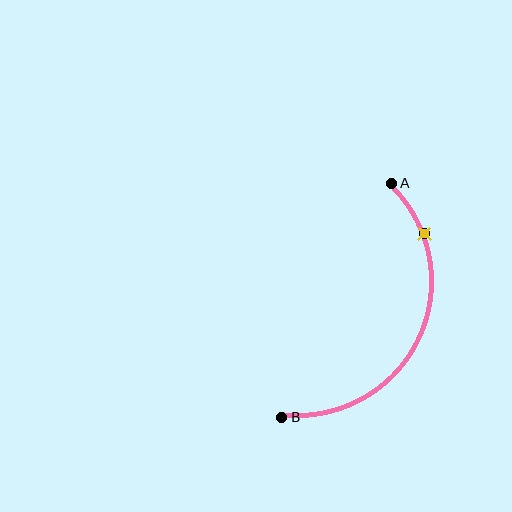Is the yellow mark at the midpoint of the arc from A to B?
No. The yellow mark lies on the arc but is closer to endpoint A. The arc midpoint would be at the point on the curve equidistant along the arc from both A and B.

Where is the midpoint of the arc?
The arc midpoint is the point on the curve farthest from the straight line joining A and B. It sits to the right of that line.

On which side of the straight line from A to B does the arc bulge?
The arc bulges to the right of the straight line connecting A and B.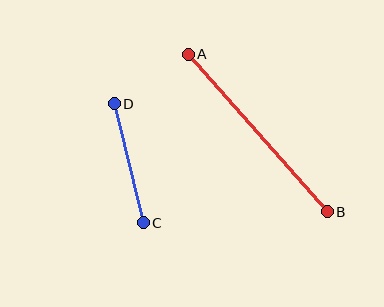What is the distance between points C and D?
The distance is approximately 122 pixels.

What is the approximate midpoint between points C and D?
The midpoint is at approximately (129, 163) pixels.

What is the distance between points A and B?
The distance is approximately 210 pixels.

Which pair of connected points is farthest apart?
Points A and B are farthest apart.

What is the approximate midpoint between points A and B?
The midpoint is at approximately (258, 133) pixels.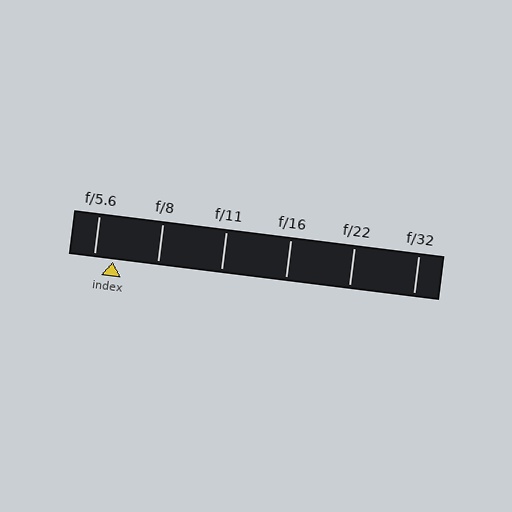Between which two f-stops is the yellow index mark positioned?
The index mark is between f/5.6 and f/8.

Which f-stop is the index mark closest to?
The index mark is closest to f/5.6.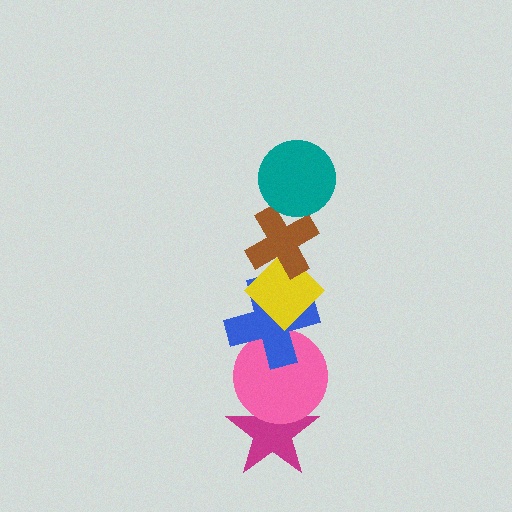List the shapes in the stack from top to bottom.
From top to bottom: the teal circle, the brown cross, the yellow diamond, the blue cross, the pink circle, the magenta star.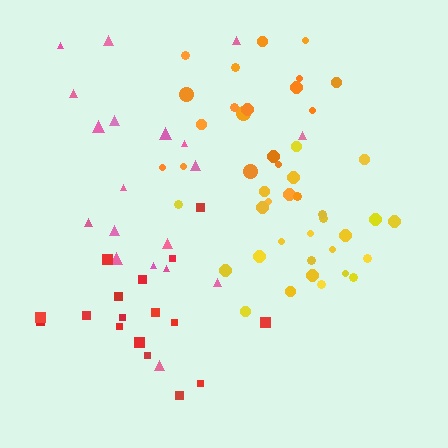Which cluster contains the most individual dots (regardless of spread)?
Yellow (25).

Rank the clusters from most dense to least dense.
yellow, orange, red, pink.